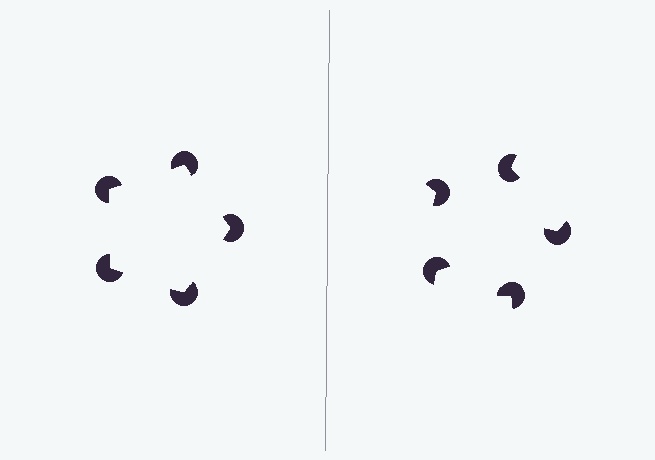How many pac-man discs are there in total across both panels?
10 — 5 on each side.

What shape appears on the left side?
An illusory pentagon.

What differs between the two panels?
The pac-man discs are positioned identically on both sides; only the wedge orientations differ. On the left they align to a pentagon; on the right they are misaligned.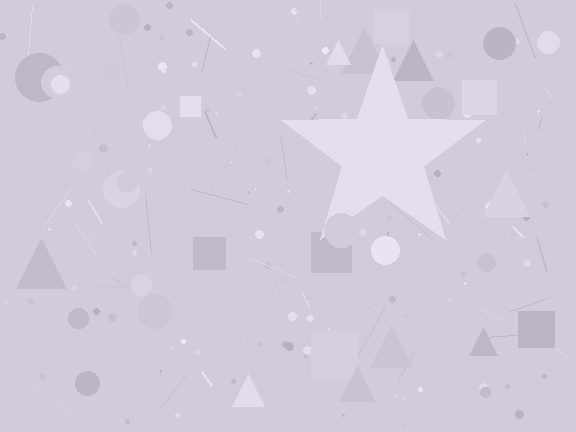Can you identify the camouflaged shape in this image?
The camouflaged shape is a star.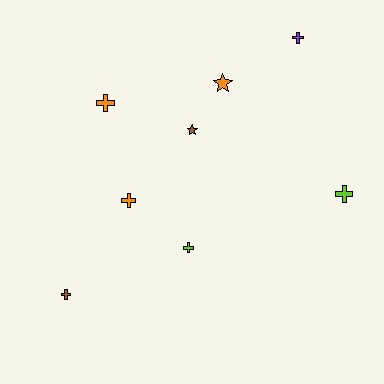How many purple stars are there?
There are no purple stars.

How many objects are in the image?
There are 8 objects.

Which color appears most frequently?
Orange, with 3 objects.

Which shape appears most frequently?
Cross, with 6 objects.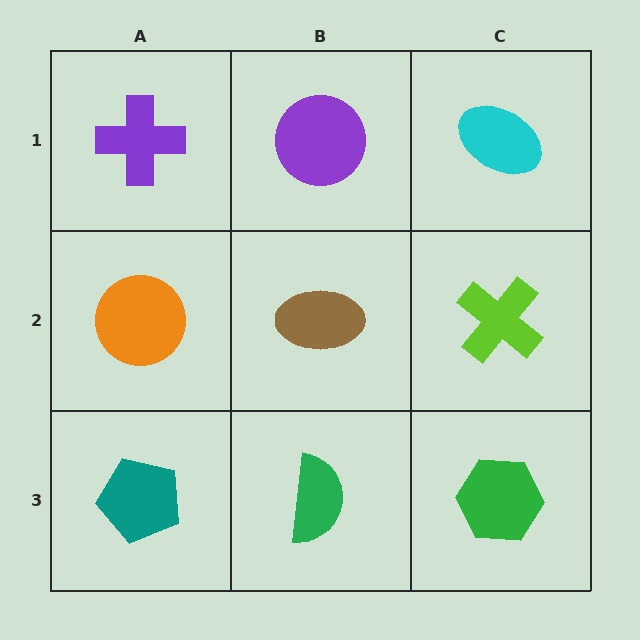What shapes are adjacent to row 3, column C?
A lime cross (row 2, column C), a green semicircle (row 3, column B).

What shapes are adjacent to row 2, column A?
A purple cross (row 1, column A), a teal pentagon (row 3, column A), a brown ellipse (row 2, column B).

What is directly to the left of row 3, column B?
A teal pentagon.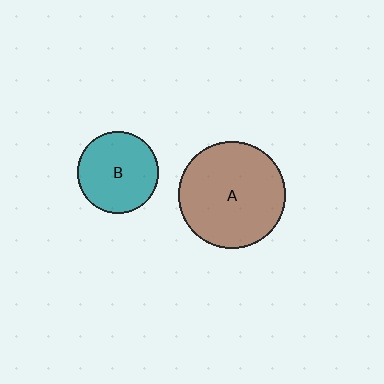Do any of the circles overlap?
No, none of the circles overlap.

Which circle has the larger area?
Circle A (brown).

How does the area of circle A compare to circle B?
Approximately 1.7 times.